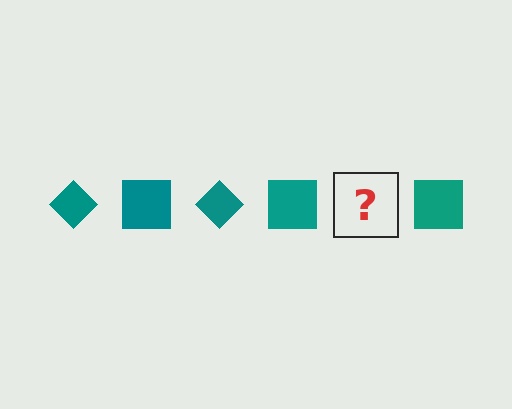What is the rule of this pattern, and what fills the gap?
The rule is that the pattern cycles through diamond, square shapes in teal. The gap should be filled with a teal diamond.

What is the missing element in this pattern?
The missing element is a teal diamond.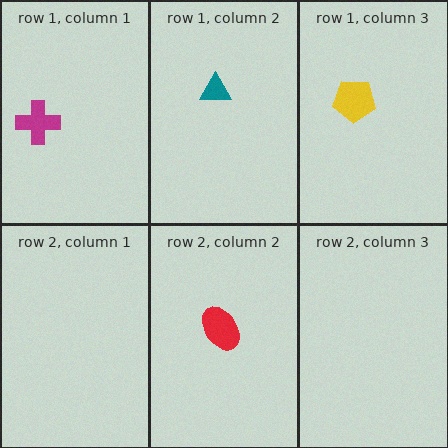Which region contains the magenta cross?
The row 1, column 1 region.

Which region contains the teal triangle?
The row 1, column 2 region.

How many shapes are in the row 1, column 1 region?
1.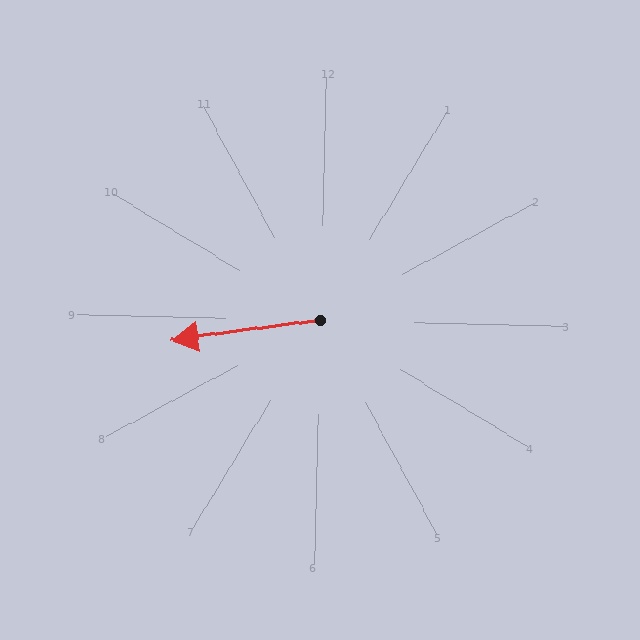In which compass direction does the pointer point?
West.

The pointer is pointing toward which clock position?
Roughly 9 o'clock.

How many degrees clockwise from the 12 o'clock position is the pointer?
Approximately 261 degrees.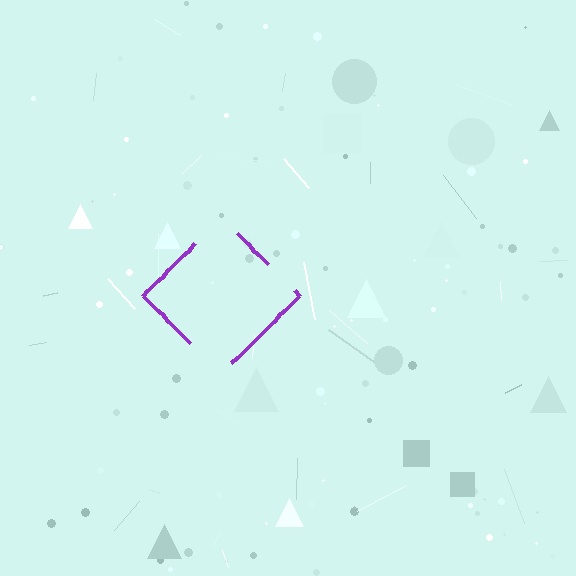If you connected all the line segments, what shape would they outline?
They would outline a diamond.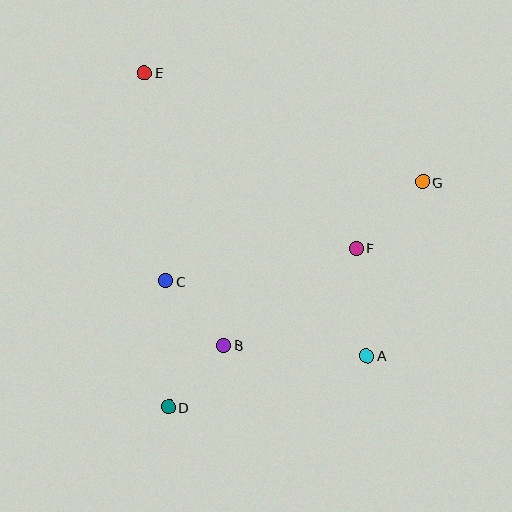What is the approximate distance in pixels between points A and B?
The distance between A and B is approximately 143 pixels.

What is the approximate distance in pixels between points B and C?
The distance between B and C is approximately 87 pixels.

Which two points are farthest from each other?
Points A and E are farthest from each other.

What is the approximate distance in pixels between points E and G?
The distance between E and G is approximately 299 pixels.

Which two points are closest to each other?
Points B and D are closest to each other.